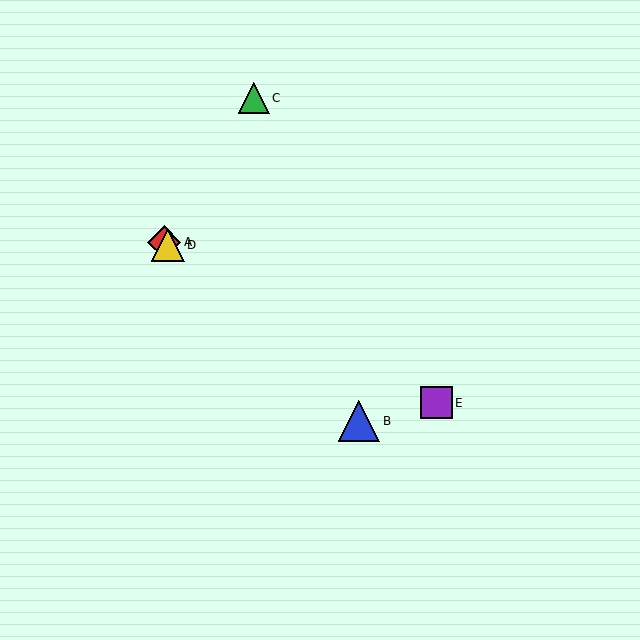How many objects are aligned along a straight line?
3 objects (A, B, D) are aligned along a straight line.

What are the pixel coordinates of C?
Object C is at (254, 98).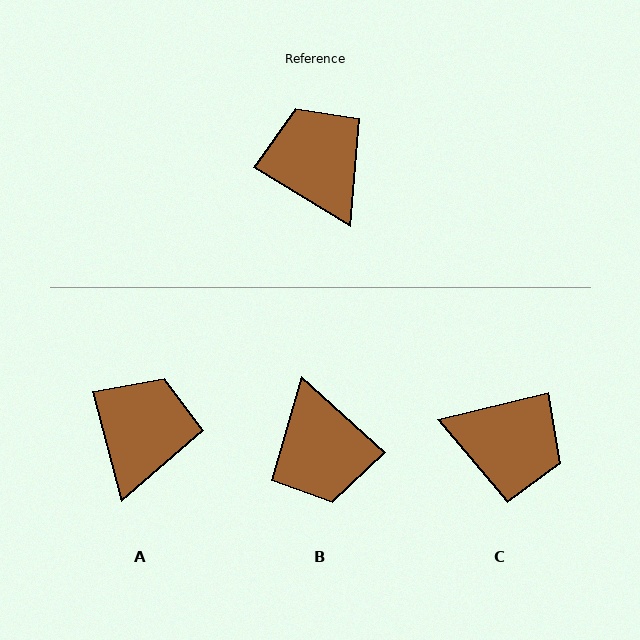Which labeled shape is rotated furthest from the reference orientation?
B, about 169 degrees away.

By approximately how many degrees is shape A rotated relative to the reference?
Approximately 44 degrees clockwise.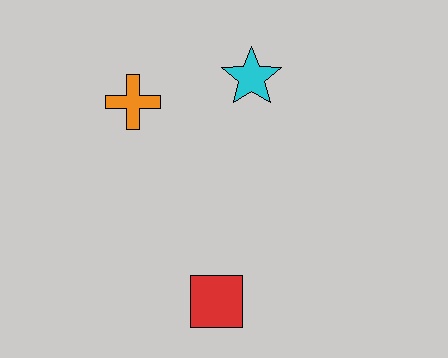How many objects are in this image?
There are 3 objects.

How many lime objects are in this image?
There are no lime objects.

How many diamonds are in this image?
There are no diamonds.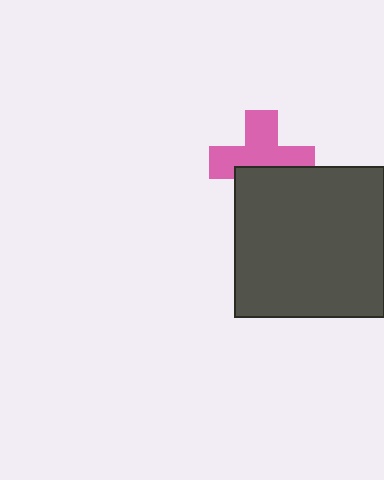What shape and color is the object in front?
The object in front is a dark gray square.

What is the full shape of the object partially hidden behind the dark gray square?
The partially hidden object is a pink cross.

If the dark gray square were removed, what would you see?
You would see the complete pink cross.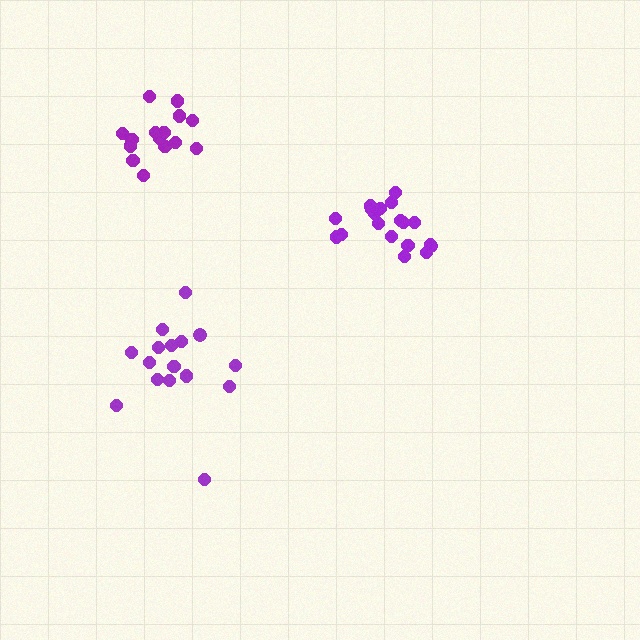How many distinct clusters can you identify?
There are 3 distinct clusters.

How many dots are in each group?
Group 1: 15 dots, Group 2: 19 dots, Group 3: 16 dots (50 total).